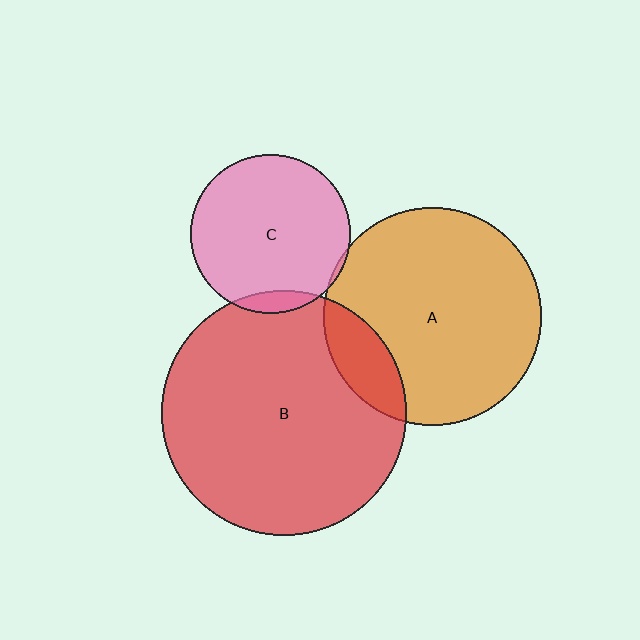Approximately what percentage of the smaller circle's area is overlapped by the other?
Approximately 5%.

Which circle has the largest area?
Circle B (red).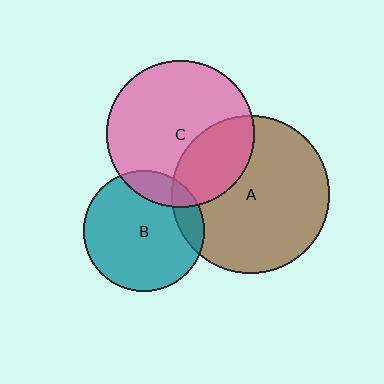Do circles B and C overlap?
Yes.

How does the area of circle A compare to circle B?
Approximately 1.7 times.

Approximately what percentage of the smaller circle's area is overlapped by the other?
Approximately 15%.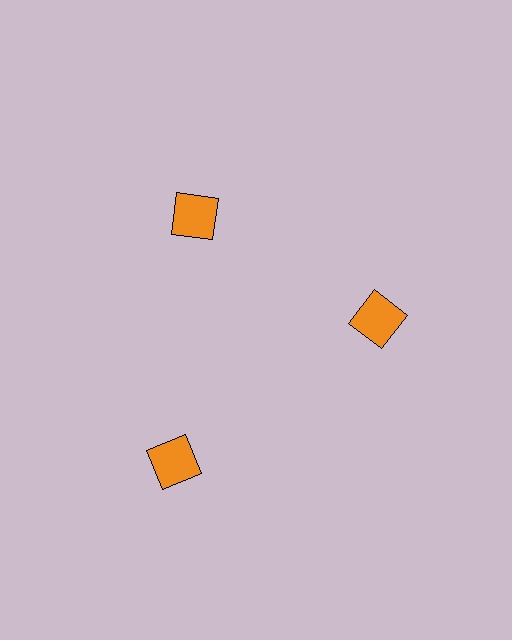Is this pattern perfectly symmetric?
No. The 3 orange squares are arranged in a ring, but one element near the 7 o'clock position is pushed outward from the center, breaking the 3-fold rotational symmetry.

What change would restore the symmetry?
The symmetry would be restored by moving it inward, back onto the ring so that all 3 squares sit at equal angles and equal distance from the center.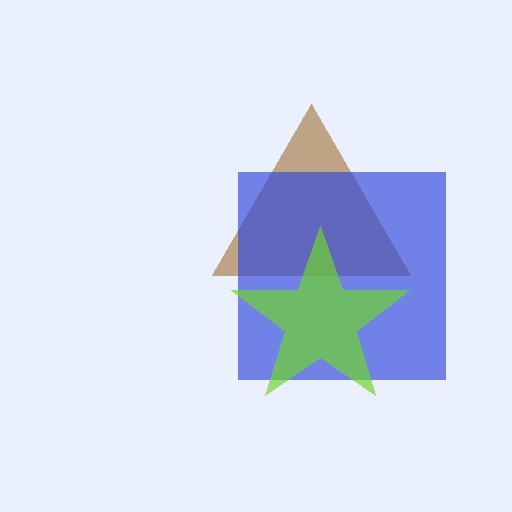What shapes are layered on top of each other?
The layered shapes are: a brown triangle, a blue square, a lime star.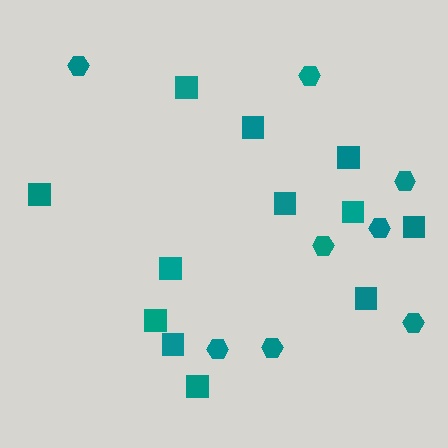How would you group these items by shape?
There are 2 groups: one group of hexagons (8) and one group of squares (12).